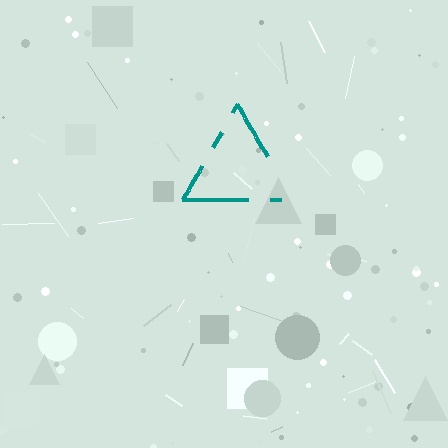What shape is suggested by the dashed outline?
The dashed outline suggests a triangle.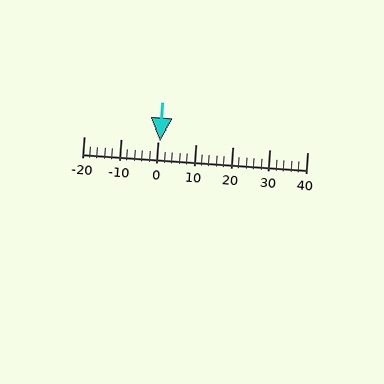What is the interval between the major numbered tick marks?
The major tick marks are spaced 10 units apart.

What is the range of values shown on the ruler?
The ruler shows values from -20 to 40.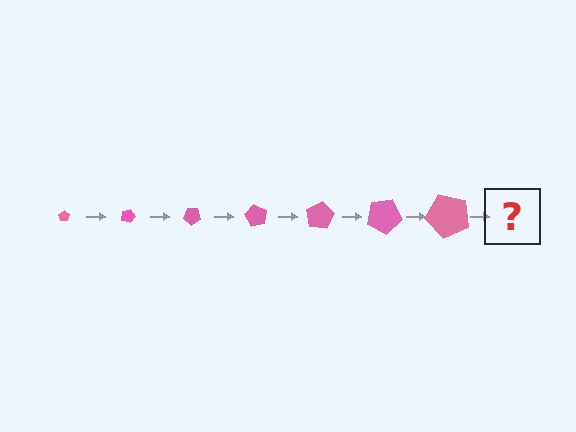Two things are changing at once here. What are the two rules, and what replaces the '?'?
The two rules are that the pentagon grows larger each step and it rotates 20 degrees each step. The '?' should be a pentagon, larger than the previous one and rotated 140 degrees from the start.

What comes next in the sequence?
The next element should be a pentagon, larger than the previous one and rotated 140 degrees from the start.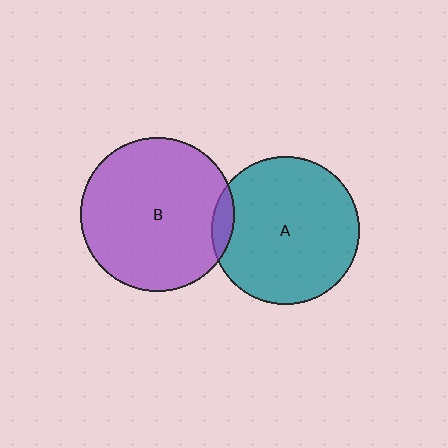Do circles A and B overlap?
Yes.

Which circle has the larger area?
Circle B (purple).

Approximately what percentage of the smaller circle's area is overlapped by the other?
Approximately 5%.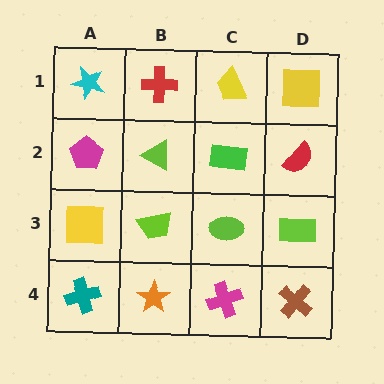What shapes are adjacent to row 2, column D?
A yellow square (row 1, column D), a lime rectangle (row 3, column D), a green rectangle (row 2, column C).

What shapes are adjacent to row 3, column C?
A green rectangle (row 2, column C), a magenta cross (row 4, column C), a lime trapezoid (row 3, column B), a lime rectangle (row 3, column D).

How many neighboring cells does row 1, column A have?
2.